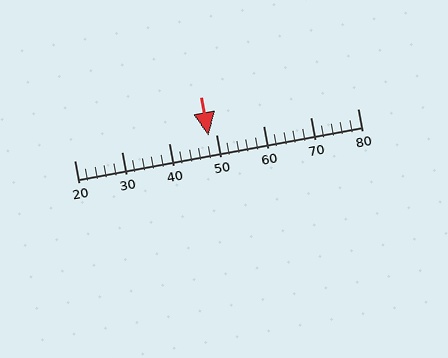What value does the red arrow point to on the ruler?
The red arrow points to approximately 48.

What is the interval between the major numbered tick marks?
The major tick marks are spaced 10 units apart.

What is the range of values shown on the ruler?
The ruler shows values from 20 to 80.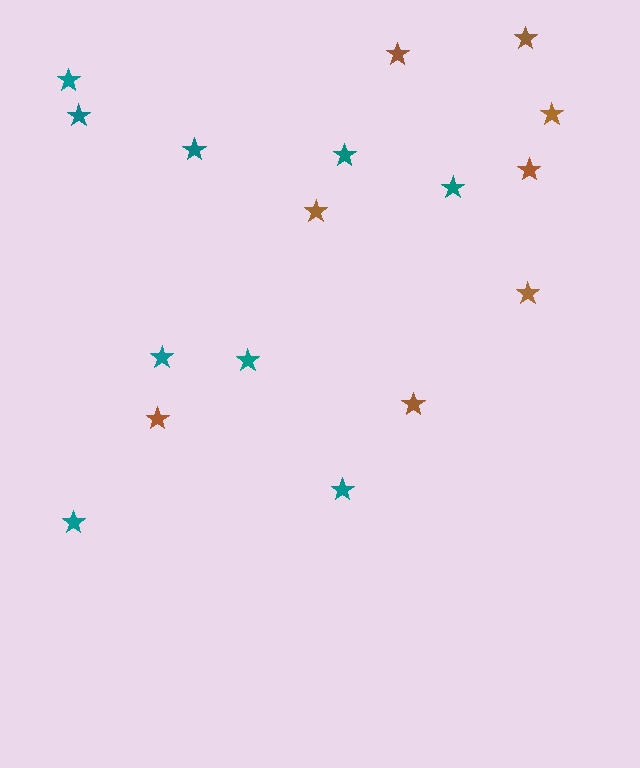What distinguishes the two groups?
There are 2 groups: one group of teal stars (9) and one group of brown stars (8).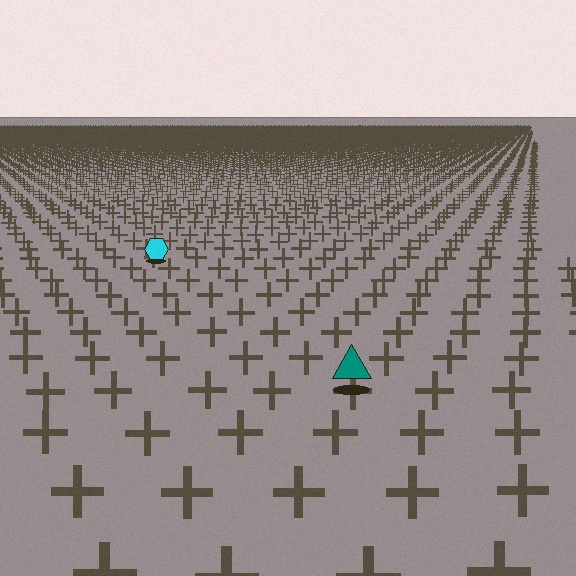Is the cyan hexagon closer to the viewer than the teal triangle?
No. The teal triangle is closer — you can tell from the texture gradient: the ground texture is coarser near it.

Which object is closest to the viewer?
The teal triangle is closest. The texture marks near it are larger and more spread out.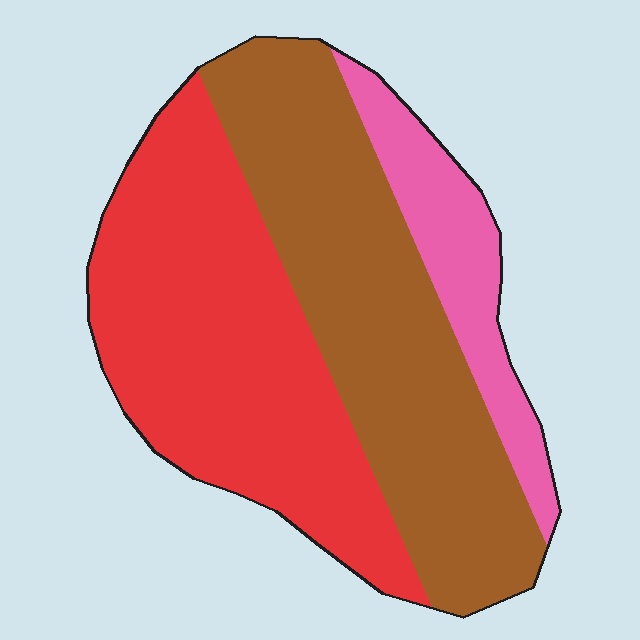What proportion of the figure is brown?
Brown takes up about two fifths (2/5) of the figure.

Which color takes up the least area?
Pink, at roughly 15%.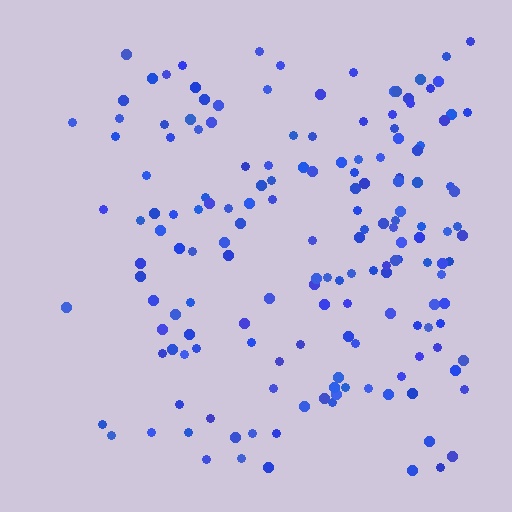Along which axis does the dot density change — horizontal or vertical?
Horizontal.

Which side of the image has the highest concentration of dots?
The right.